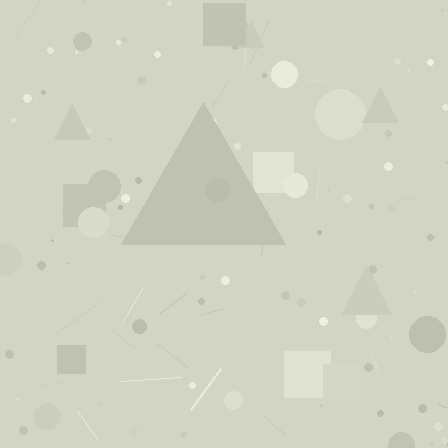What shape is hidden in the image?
A triangle is hidden in the image.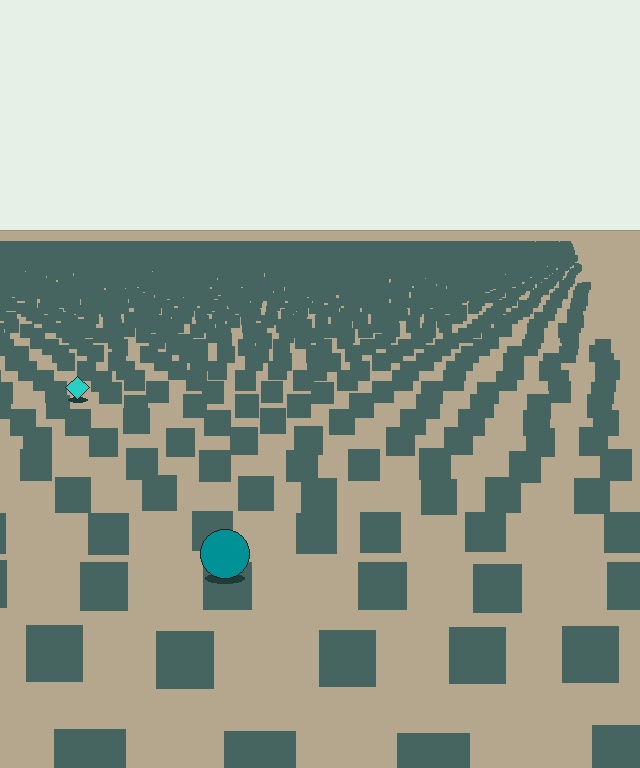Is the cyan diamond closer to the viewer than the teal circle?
No. The teal circle is closer — you can tell from the texture gradient: the ground texture is coarser near it.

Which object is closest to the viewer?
The teal circle is closest. The texture marks near it are larger and more spread out.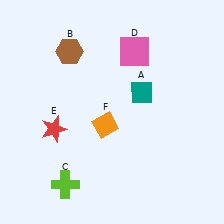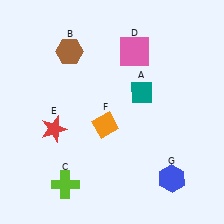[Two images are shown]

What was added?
A blue hexagon (G) was added in Image 2.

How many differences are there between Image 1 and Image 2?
There is 1 difference between the two images.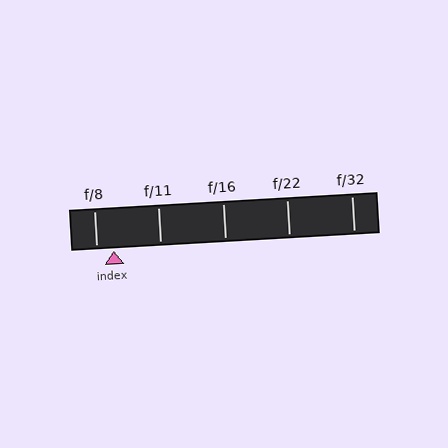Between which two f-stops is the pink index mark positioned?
The index mark is between f/8 and f/11.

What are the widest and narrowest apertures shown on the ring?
The widest aperture shown is f/8 and the narrowest is f/32.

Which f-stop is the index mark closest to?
The index mark is closest to f/8.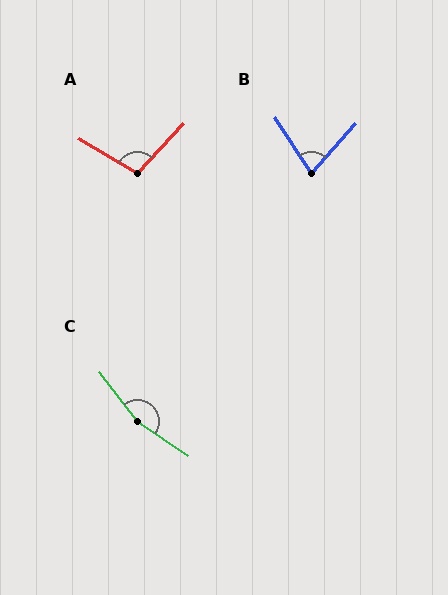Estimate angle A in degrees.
Approximately 102 degrees.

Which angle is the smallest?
B, at approximately 74 degrees.